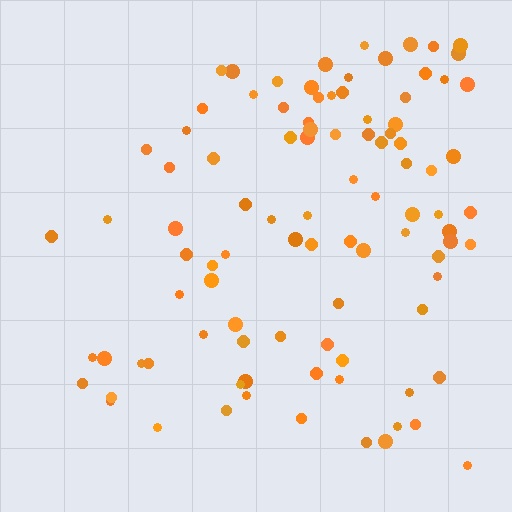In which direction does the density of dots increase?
From left to right, with the right side densest.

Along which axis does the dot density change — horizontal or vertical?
Horizontal.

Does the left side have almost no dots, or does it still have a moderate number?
Still a moderate number, just noticeably fewer than the right.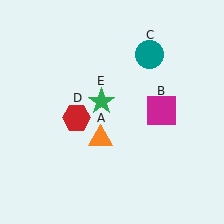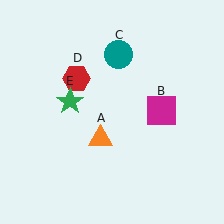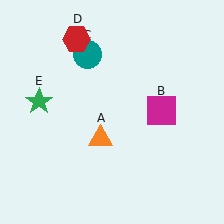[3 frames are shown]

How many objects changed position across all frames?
3 objects changed position: teal circle (object C), red hexagon (object D), green star (object E).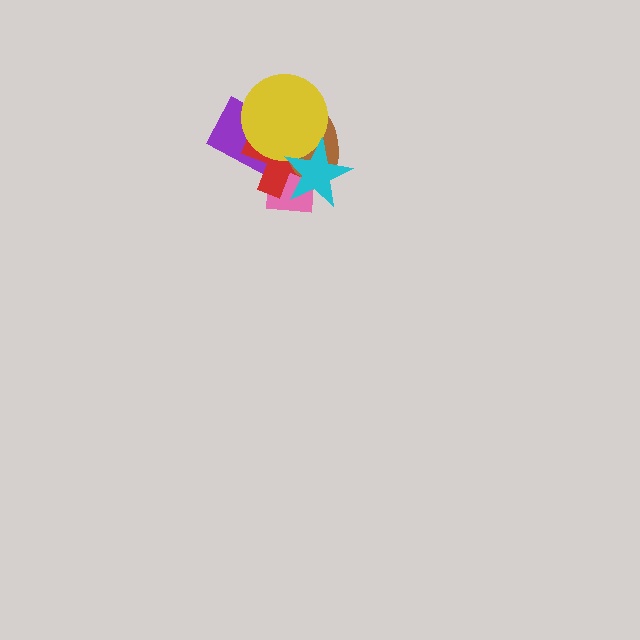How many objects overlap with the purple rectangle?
5 objects overlap with the purple rectangle.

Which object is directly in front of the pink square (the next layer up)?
The red cross is directly in front of the pink square.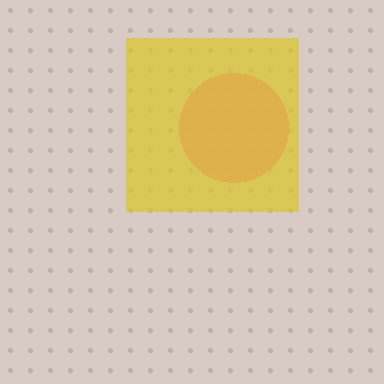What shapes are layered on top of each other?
The layered shapes are: a pink circle, a yellow square.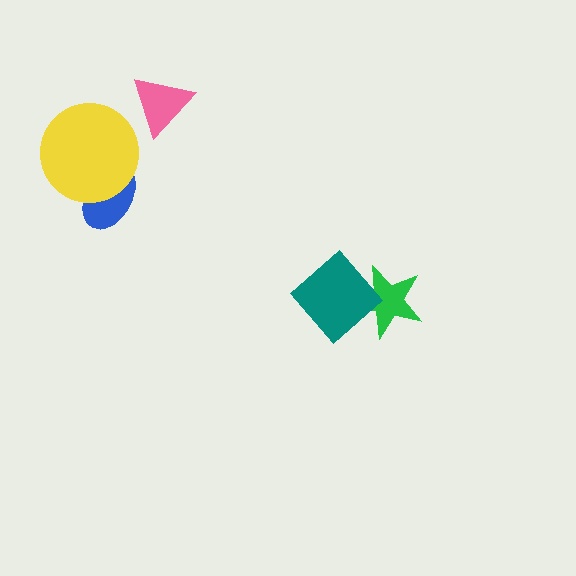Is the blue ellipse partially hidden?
Yes, it is partially covered by another shape.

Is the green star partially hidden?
Yes, it is partially covered by another shape.